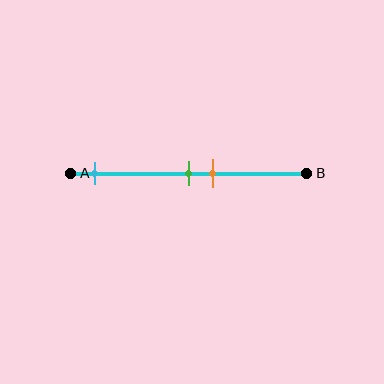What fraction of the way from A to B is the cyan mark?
The cyan mark is approximately 10% (0.1) of the way from A to B.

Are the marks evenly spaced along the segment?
No, the marks are not evenly spaced.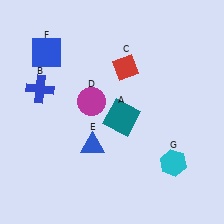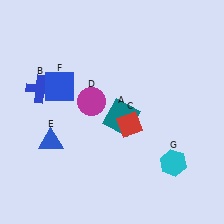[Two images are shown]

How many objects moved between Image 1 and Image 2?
3 objects moved between the two images.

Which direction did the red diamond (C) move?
The red diamond (C) moved down.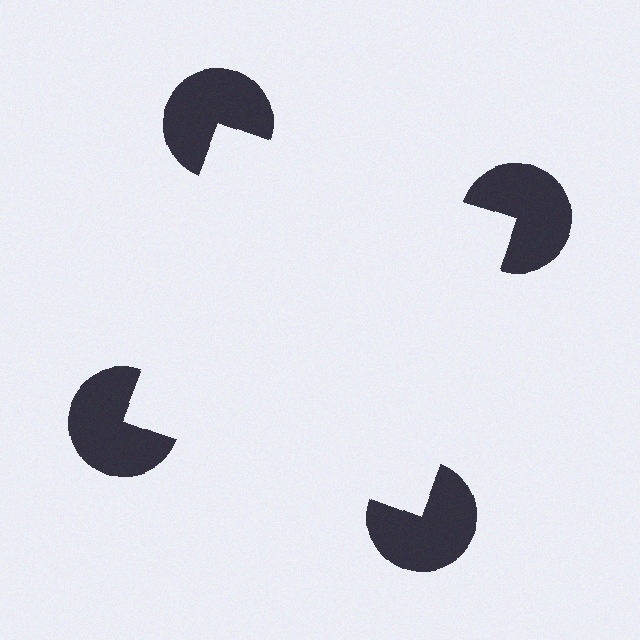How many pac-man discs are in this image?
There are 4 — one at each vertex of the illusory square.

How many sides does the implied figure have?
4 sides.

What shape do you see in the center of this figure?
An illusory square — its edges are inferred from the aligned wedge cuts in the pac-man discs, not physically drawn.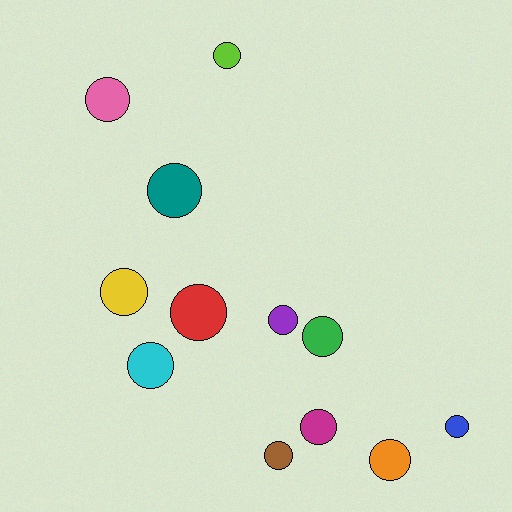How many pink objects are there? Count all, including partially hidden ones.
There is 1 pink object.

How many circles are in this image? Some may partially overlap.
There are 12 circles.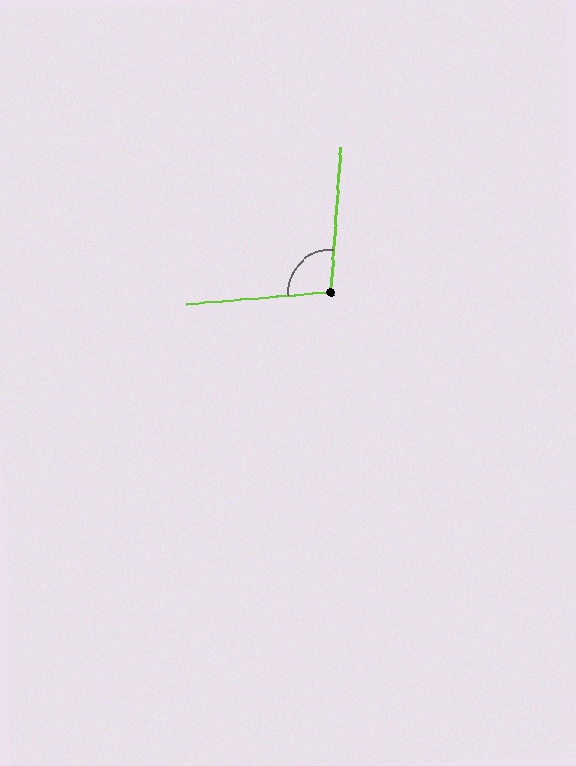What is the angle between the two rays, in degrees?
Approximately 99 degrees.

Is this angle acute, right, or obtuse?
It is obtuse.